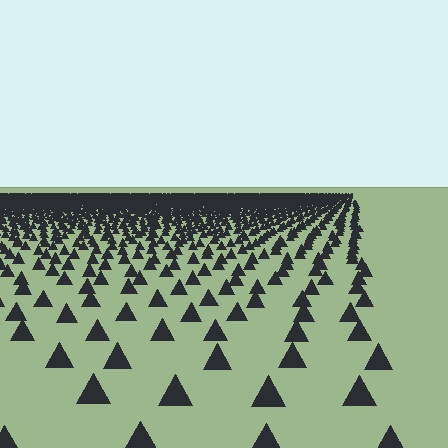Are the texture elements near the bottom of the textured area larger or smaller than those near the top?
Larger. Near the bottom, elements are closer to the viewer and appear at a bigger on-screen size.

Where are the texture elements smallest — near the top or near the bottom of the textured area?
Near the top.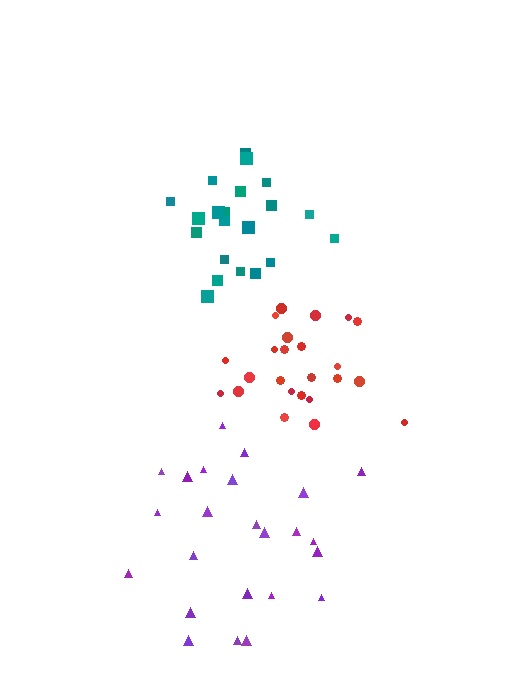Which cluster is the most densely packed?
Red.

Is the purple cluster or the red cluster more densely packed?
Red.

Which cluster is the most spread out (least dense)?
Purple.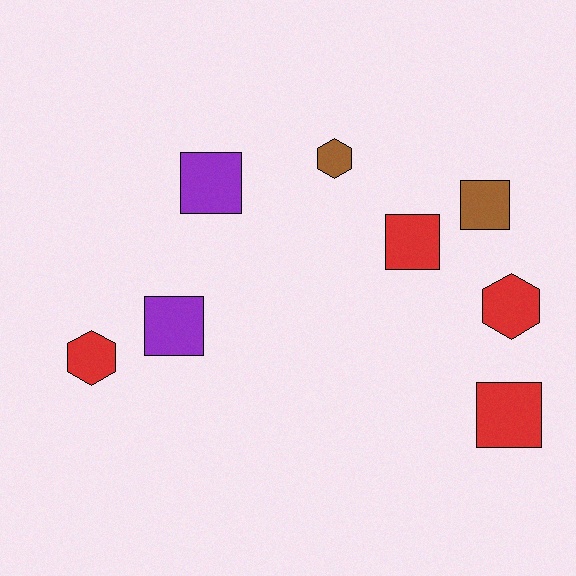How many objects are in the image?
There are 8 objects.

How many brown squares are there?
There is 1 brown square.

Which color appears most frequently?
Red, with 4 objects.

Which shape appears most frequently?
Square, with 5 objects.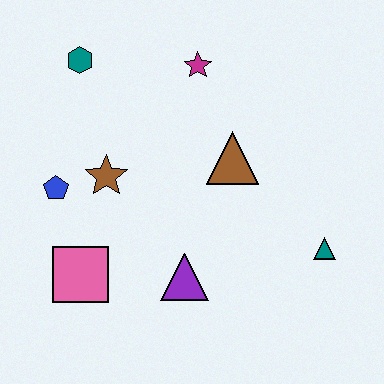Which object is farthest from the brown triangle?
The pink square is farthest from the brown triangle.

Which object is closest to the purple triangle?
The pink square is closest to the purple triangle.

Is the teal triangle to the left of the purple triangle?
No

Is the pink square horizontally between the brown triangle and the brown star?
No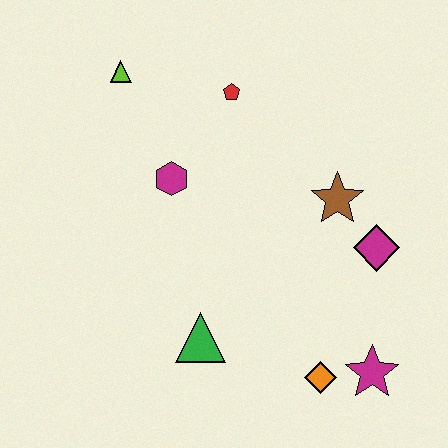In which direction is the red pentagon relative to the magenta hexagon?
The red pentagon is above the magenta hexagon.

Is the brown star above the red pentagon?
No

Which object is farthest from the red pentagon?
The magenta star is farthest from the red pentagon.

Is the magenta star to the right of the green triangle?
Yes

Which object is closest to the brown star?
The magenta diamond is closest to the brown star.